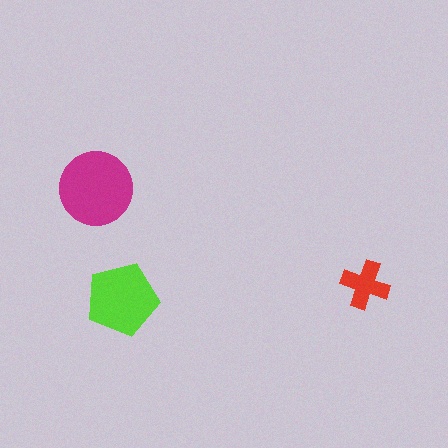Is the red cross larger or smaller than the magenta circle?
Smaller.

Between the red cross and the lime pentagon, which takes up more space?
The lime pentagon.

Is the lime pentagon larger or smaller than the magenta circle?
Smaller.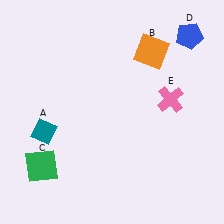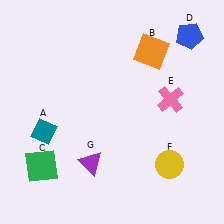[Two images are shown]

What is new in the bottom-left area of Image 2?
A purple triangle (G) was added in the bottom-left area of Image 2.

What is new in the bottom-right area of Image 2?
A yellow circle (F) was added in the bottom-right area of Image 2.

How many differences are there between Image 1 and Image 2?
There are 2 differences between the two images.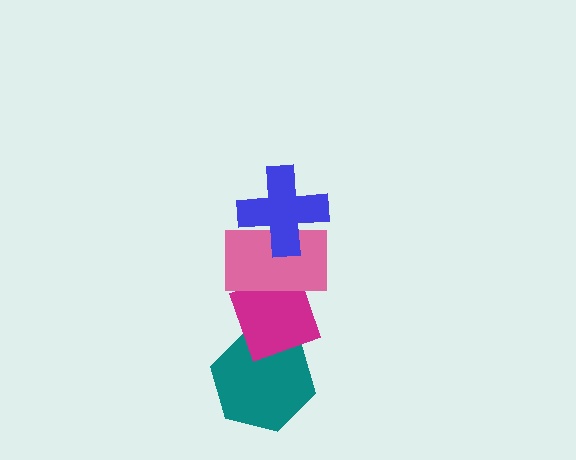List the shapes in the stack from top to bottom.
From top to bottom: the blue cross, the pink rectangle, the magenta diamond, the teal hexagon.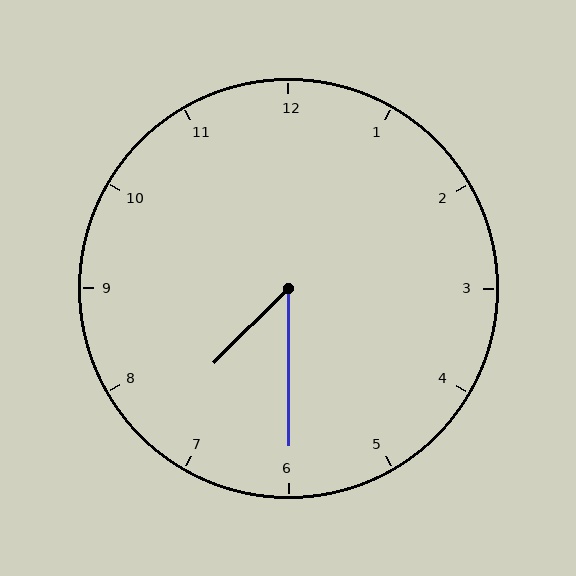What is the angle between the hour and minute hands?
Approximately 45 degrees.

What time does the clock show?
7:30.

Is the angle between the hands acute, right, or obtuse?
It is acute.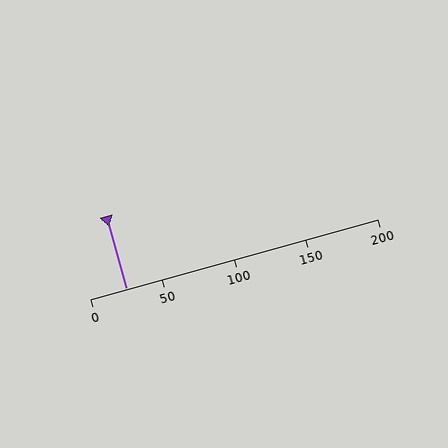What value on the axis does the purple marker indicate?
The marker indicates approximately 25.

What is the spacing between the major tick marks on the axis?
The major ticks are spaced 50 apart.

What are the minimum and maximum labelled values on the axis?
The axis runs from 0 to 200.